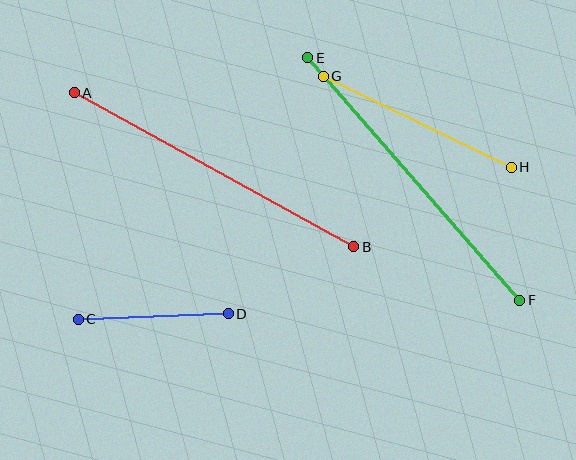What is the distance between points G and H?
The distance is approximately 209 pixels.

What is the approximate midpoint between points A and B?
The midpoint is at approximately (214, 170) pixels.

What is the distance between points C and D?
The distance is approximately 150 pixels.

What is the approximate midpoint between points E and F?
The midpoint is at approximately (414, 179) pixels.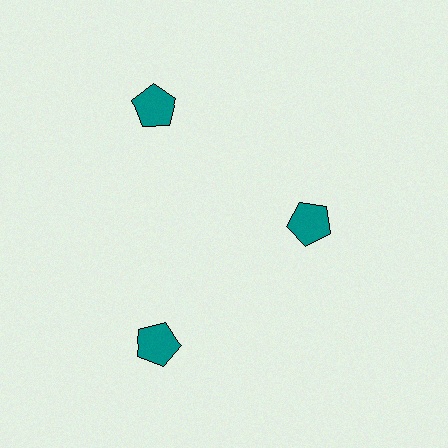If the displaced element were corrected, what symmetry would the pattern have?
It would have 3-fold rotational symmetry — the pattern would map onto itself every 120 degrees.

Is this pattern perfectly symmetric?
No. The 3 teal pentagons are arranged in a ring, but one element near the 3 o'clock position is pulled inward toward the center, breaking the 3-fold rotational symmetry.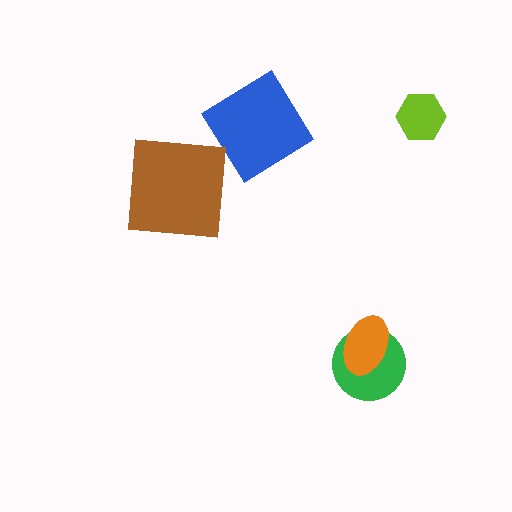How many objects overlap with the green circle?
1 object overlaps with the green circle.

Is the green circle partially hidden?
Yes, it is partially covered by another shape.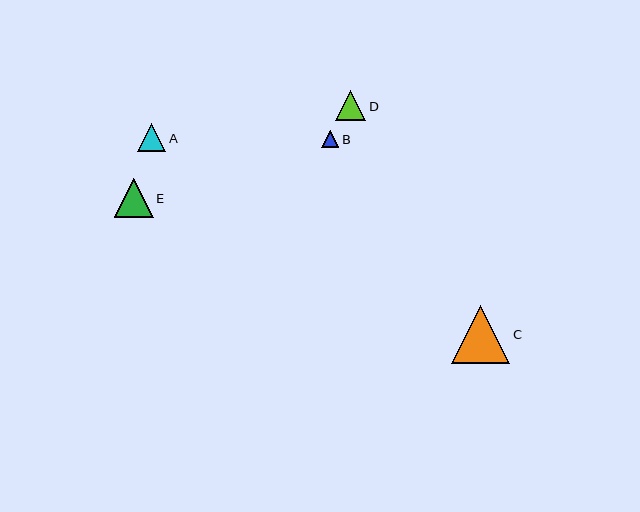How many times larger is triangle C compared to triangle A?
Triangle C is approximately 2.0 times the size of triangle A.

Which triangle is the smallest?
Triangle B is the smallest with a size of approximately 17 pixels.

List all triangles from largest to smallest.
From largest to smallest: C, E, D, A, B.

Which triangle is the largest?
Triangle C is the largest with a size of approximately 58 pixels.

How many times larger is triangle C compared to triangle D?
Triangle C is approximately 1.9 times the size of triangle D.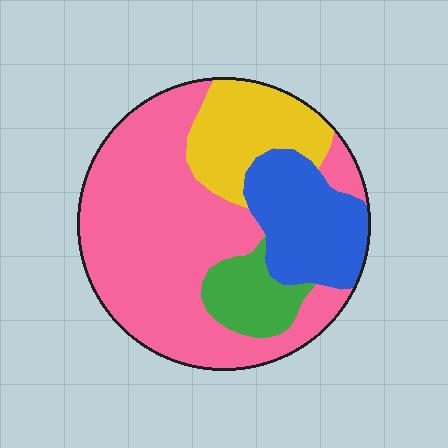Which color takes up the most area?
Pink, at roughly 55%.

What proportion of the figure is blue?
Blue covers roughly 20% of the figure.